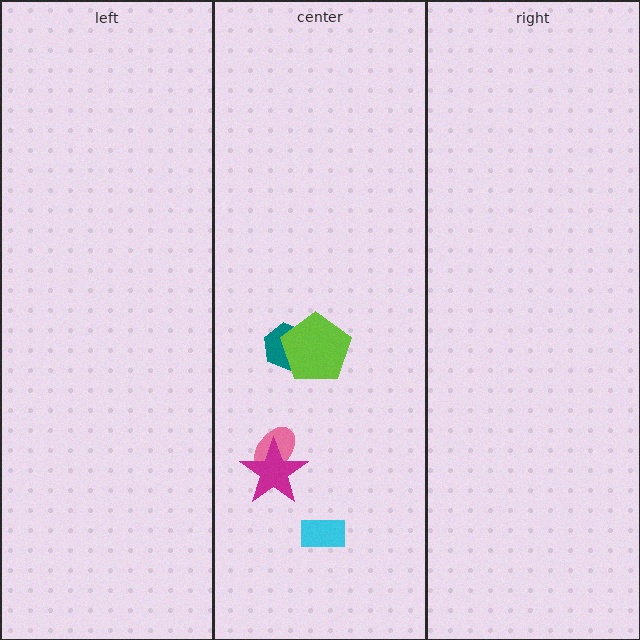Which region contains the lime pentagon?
The center region.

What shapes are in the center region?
The cyan rectangle, the pink ellipse, the teal hexagon, the magenta star, the lime pentagon.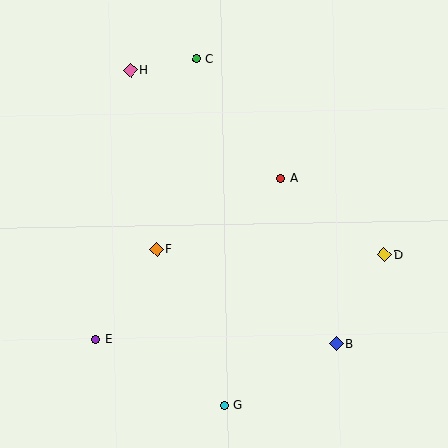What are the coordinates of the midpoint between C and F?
The midpoint between C and F is at (177, 154).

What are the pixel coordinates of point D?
Point D is at (384, 255).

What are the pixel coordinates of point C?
Point C is at (197, 59).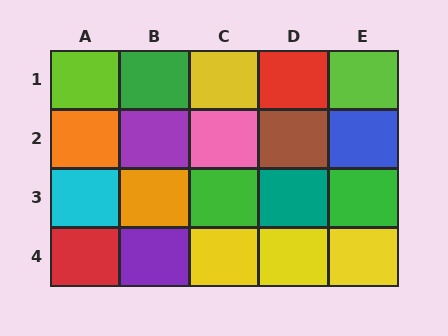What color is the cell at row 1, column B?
Green.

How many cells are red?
2 cells are red.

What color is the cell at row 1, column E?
Lime.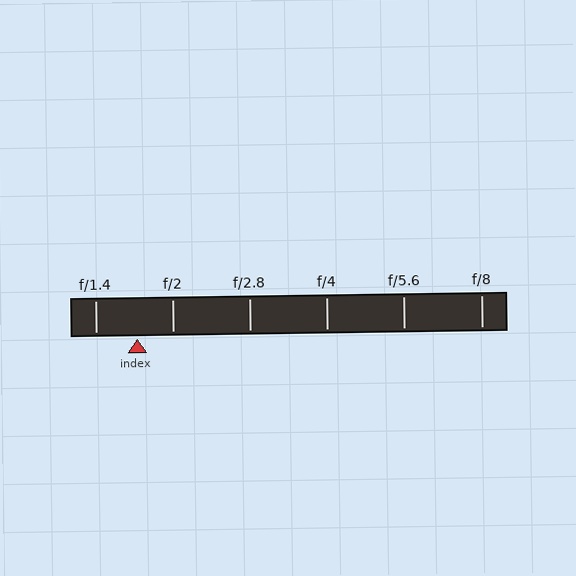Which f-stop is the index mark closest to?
The index mark is closest to f/2.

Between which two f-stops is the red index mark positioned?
The index mark is between f/1.4 and f/2.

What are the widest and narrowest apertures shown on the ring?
The widest aperture shown is f/1.4 and the narrowest is f/8.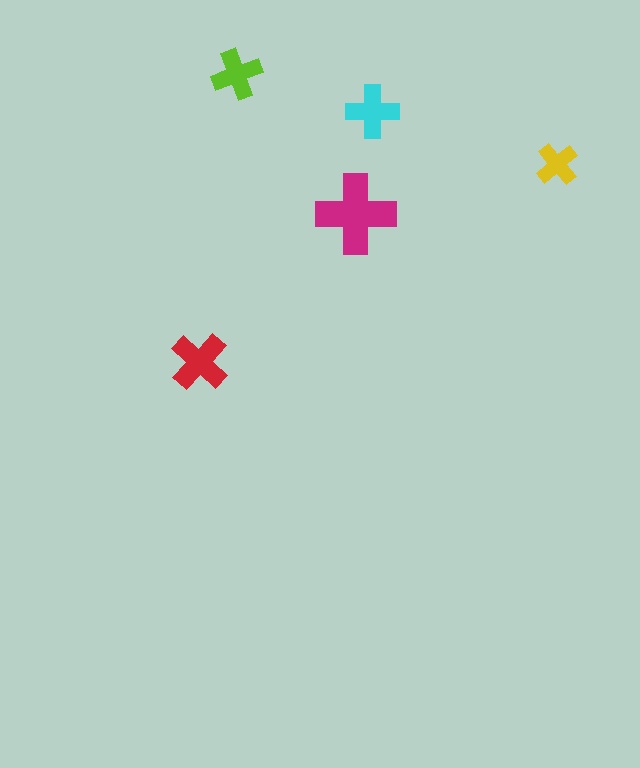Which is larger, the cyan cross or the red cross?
The red one.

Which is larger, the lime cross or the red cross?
The red one.